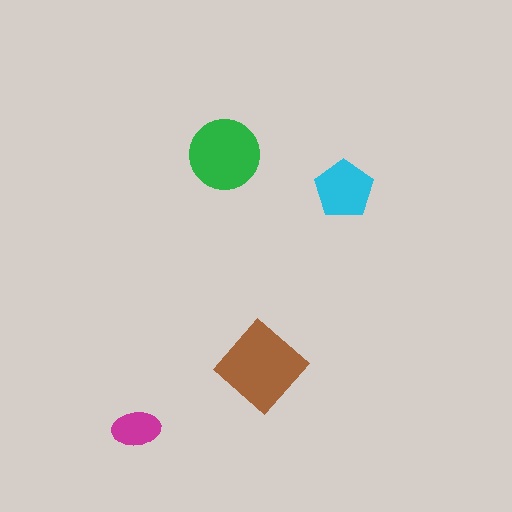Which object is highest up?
The green circle is topmost.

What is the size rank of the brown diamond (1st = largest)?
1st.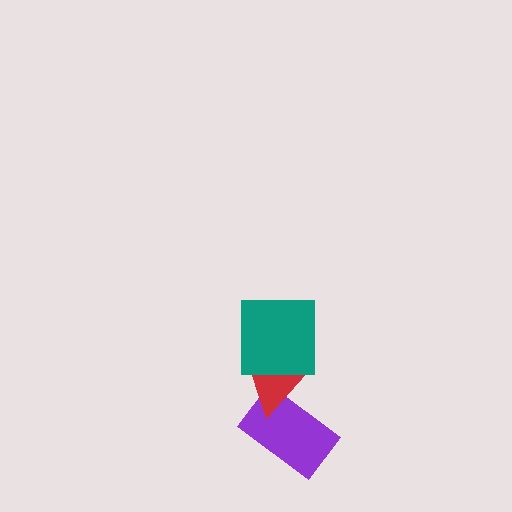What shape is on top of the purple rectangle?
The red triangle is on top of the purple rectangle.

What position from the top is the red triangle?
The red triangle is 2nd from the top.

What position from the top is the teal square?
The teal square is 1st from the top.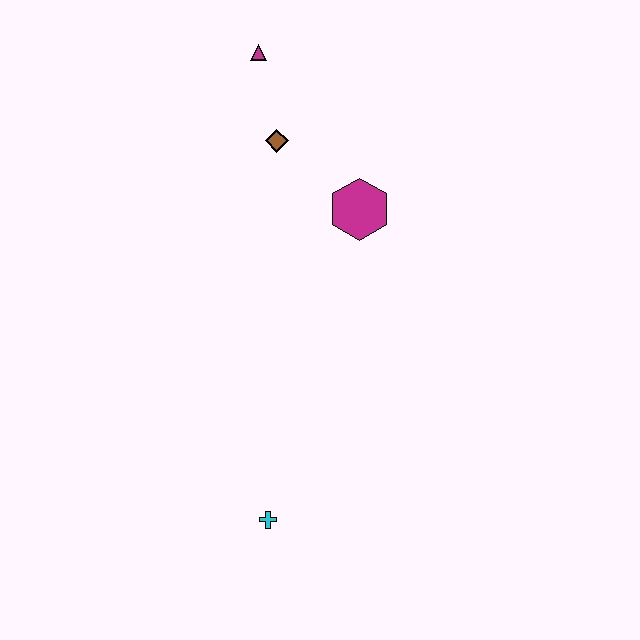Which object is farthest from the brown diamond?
The cyan cross is farthest from the brown diamond.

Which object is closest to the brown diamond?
The magenta triangle is closest to the brown diamond.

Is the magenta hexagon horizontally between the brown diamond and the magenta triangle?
No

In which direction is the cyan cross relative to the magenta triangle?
The cyan cross is below the magenta triangle.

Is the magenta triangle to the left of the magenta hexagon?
Yes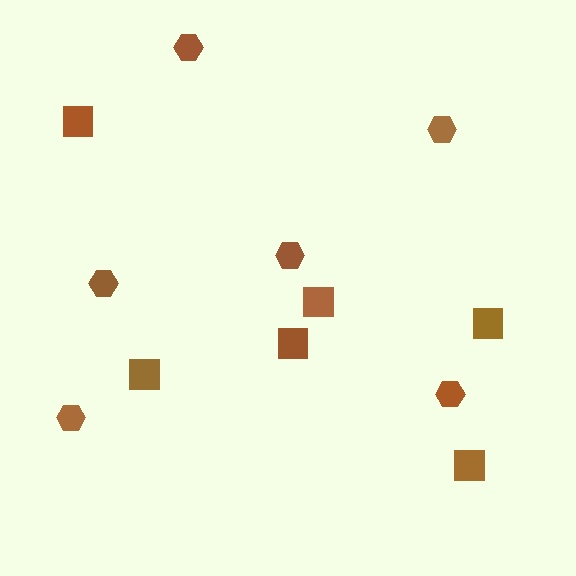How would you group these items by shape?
There are 2 groups: one group of squares (6) and one group of hexagons (6).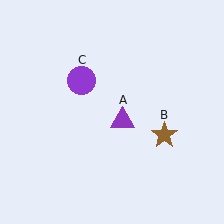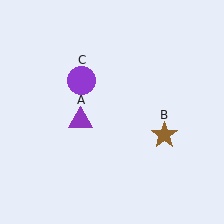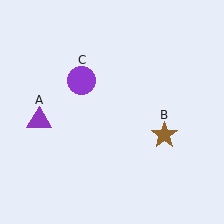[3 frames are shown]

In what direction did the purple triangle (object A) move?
The purple triangle (object A) moved left.